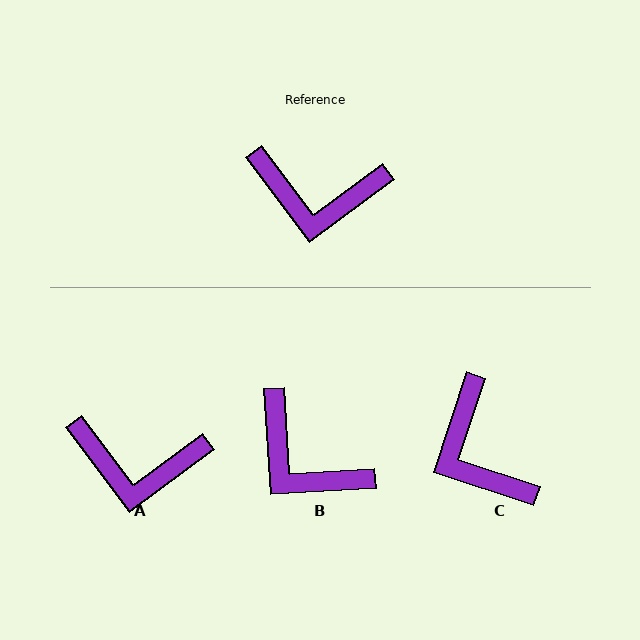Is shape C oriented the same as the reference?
No, it is off by about 55 degrees.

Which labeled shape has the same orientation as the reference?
A.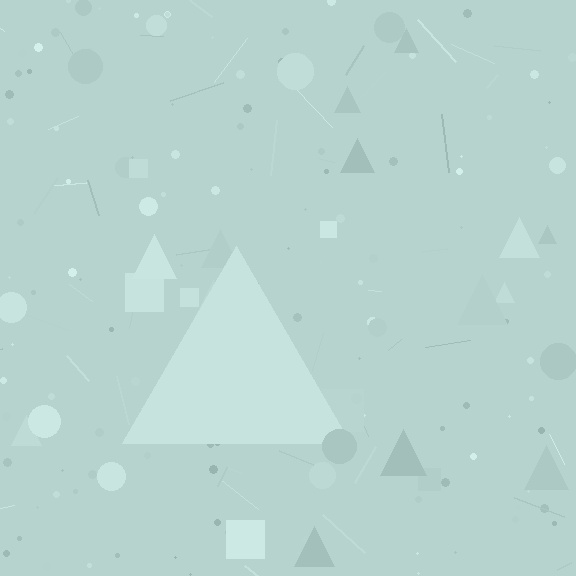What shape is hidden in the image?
A triangle is hidden in the image.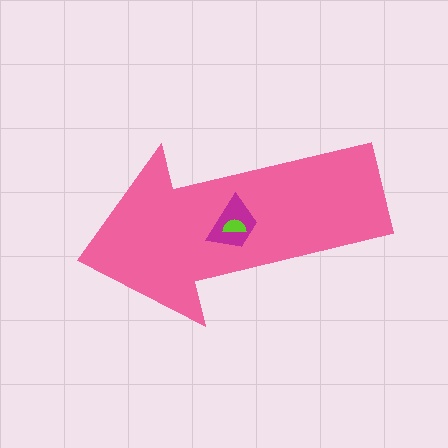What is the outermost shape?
The pink arrow.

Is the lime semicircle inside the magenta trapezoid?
Yes.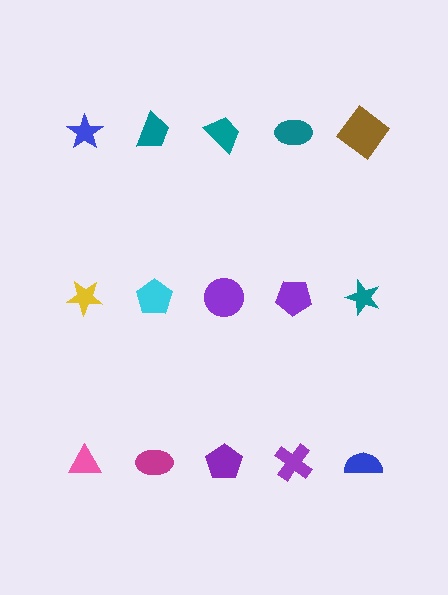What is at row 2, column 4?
A purple pentagon.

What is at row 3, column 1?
A pink triangle.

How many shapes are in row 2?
5 shapes.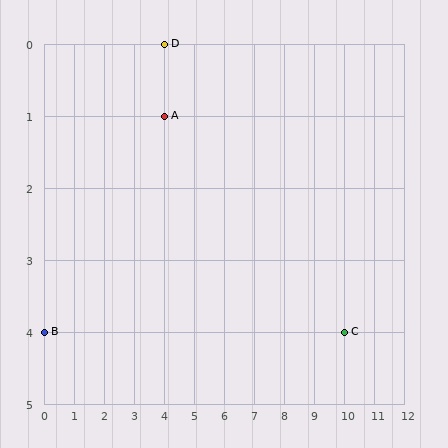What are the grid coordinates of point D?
Point D is at grid coordinates (4, 0).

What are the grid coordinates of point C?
Point C is at grid coordinates (10, 4).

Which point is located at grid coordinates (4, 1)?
Point A is at (4, 1).